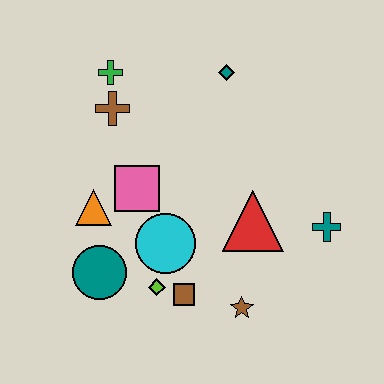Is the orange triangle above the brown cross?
No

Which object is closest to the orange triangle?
The pink square is closest to the orange triangle.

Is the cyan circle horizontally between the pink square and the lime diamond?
No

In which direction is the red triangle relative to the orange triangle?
The red triangle is to the right of the orange triangle.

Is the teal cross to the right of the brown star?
Yes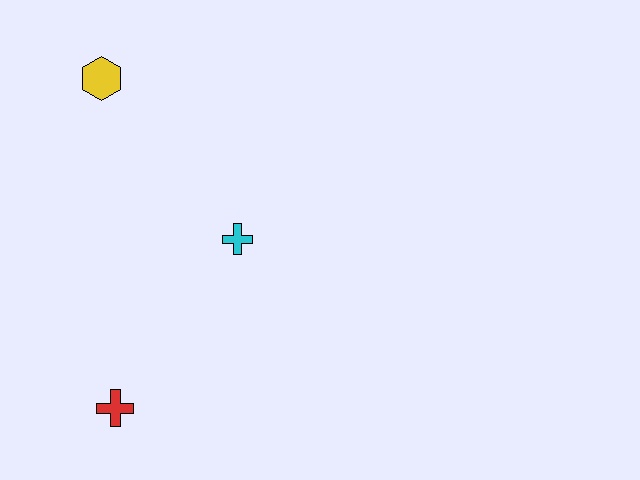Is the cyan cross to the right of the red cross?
Yes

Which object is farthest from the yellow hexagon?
The red cross is farthest from the yellow hexagon.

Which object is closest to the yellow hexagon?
The cyan cross is closest to the yellow hexagon.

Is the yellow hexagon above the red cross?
Yes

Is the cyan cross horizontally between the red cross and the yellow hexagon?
No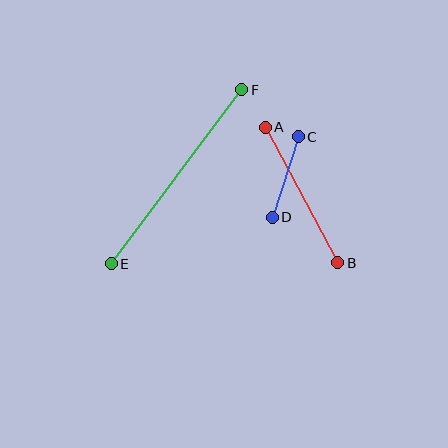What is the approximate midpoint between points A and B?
The midpoint is at approximately (302, 195) pixels.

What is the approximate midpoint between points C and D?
The midpoint is at approximately (285, 177) pixels.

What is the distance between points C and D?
The distance is approximately 85 pixels.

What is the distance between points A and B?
The distance is approximately 154 pixels.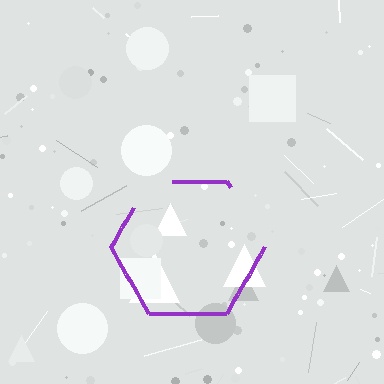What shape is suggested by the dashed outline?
The dashed outline suggests a hexagon.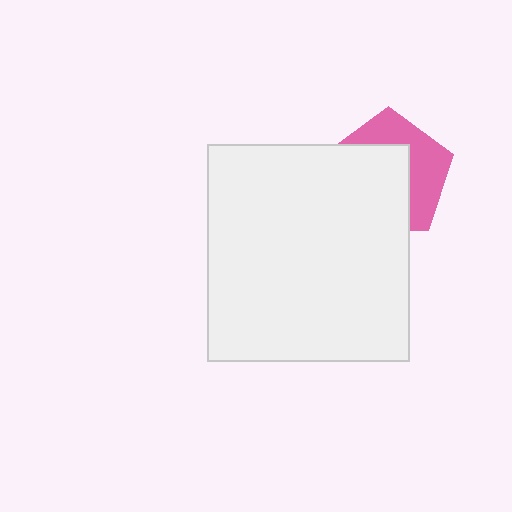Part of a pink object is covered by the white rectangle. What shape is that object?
It is a pentagon.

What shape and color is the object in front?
The object in front is a white rectangle.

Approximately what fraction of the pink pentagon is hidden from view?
Roughly 58% of the pink pentagon is hidden behind the white rectangle.